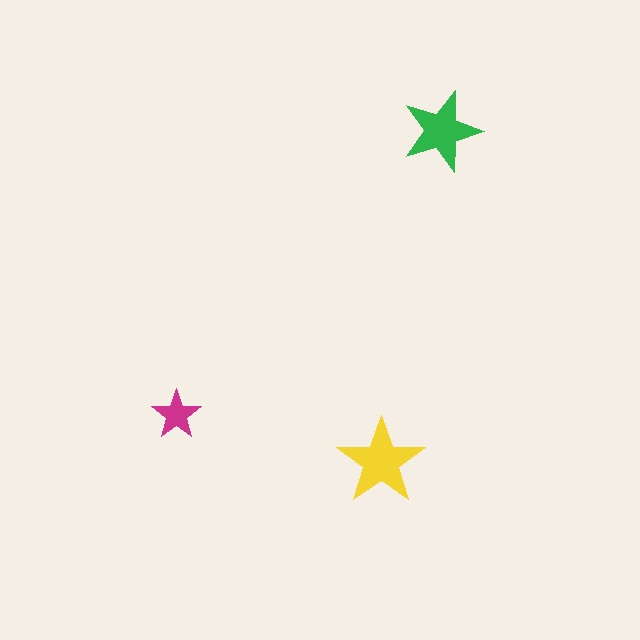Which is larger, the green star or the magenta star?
The green one.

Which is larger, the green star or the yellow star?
The yellow one.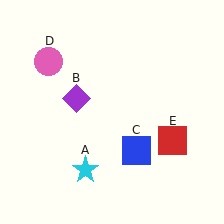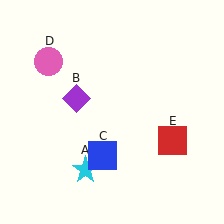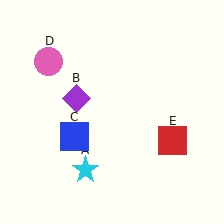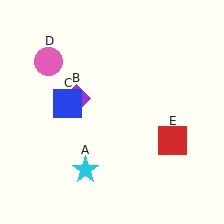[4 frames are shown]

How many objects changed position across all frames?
1 object changed position: blue square (object C).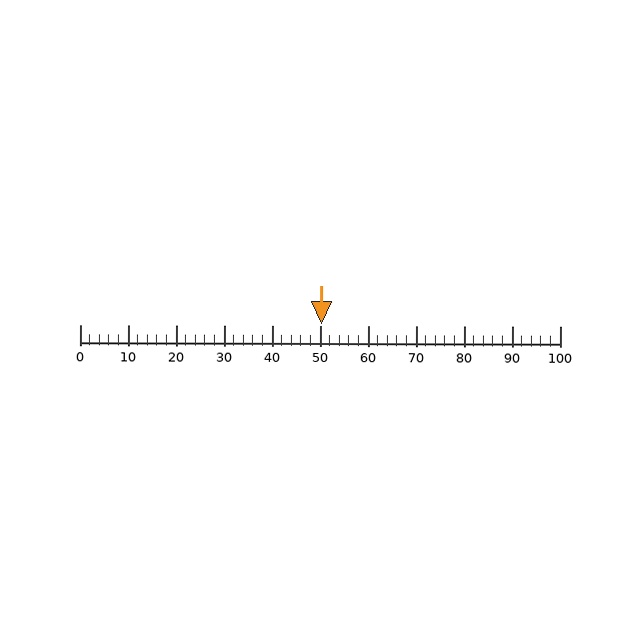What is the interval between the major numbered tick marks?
The major tick marks are spaced 10 units apart.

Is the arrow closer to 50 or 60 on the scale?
The arrow is closer to 50.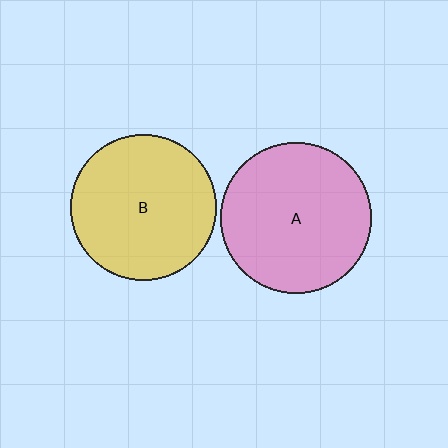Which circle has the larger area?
Circle A (pink).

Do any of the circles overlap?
No, none of the circles overlap.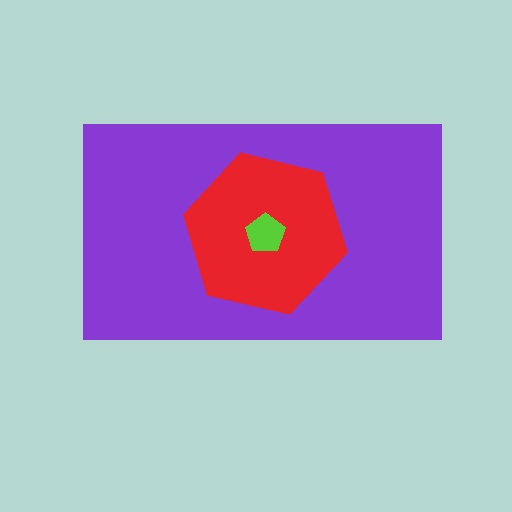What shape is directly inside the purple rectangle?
The red hexagon.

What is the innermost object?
The lime pentagon.